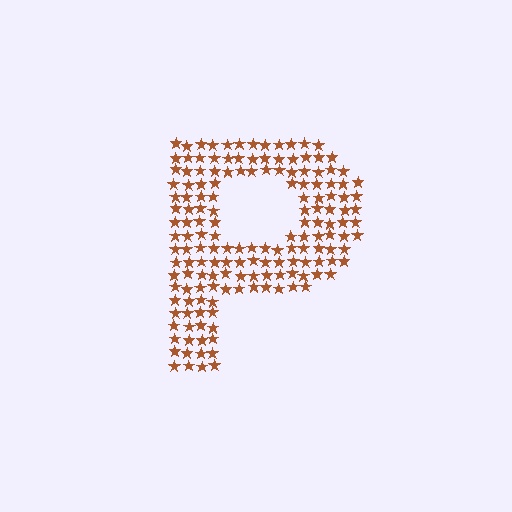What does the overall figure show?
The overall figure shows the letter P.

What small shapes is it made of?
It is made of small stars.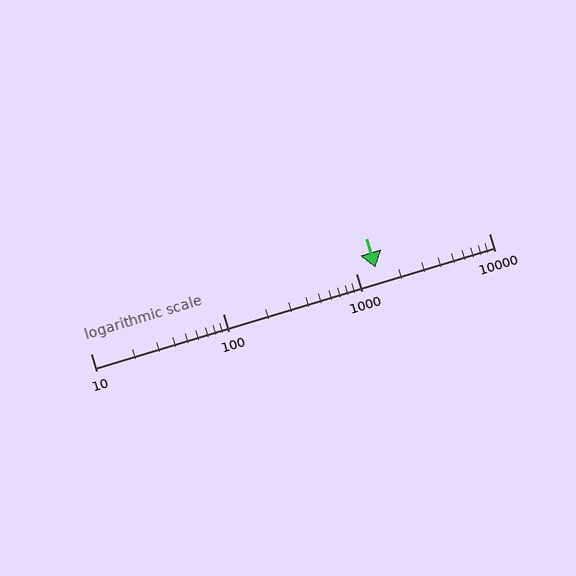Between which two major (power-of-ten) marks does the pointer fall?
The pointer is between 1000 and 10000.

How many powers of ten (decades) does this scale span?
The scale spans 3 decades, from 10 to 10000.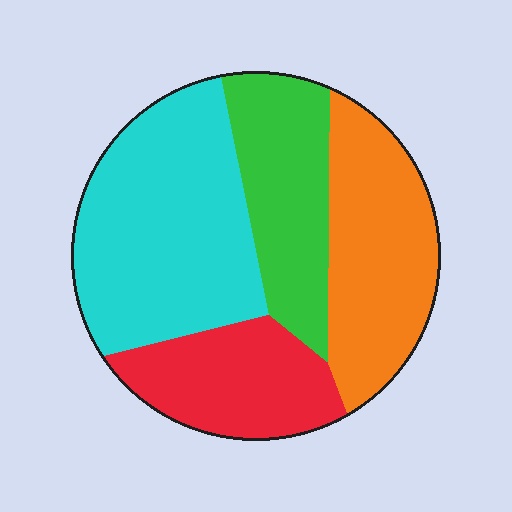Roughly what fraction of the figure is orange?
Orange takes up about one quarter (1/4) of the figure.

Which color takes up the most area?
Cyan, at roughly 35%.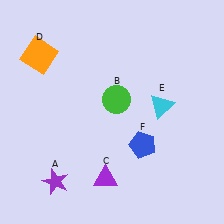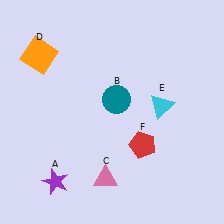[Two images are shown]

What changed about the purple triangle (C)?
In Image 1, C is purple. In Image 2, it changed to pink.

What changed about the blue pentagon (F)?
In Image 1, F is blue. In Image 2, it changed to red.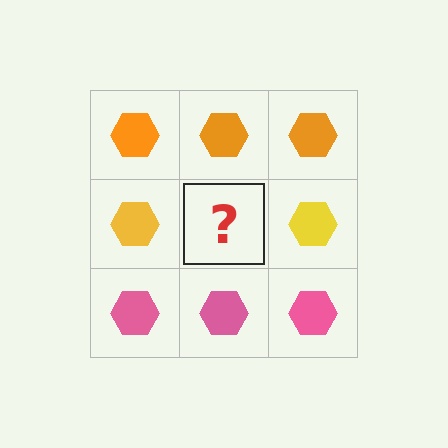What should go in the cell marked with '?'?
The missing cell should contain a yellow hexagon.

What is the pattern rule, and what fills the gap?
The rule is that each row has a consistent color. The gap should be filled with a yellow hexagon.